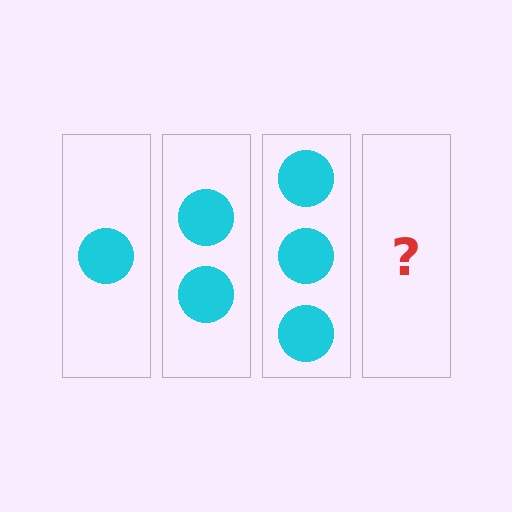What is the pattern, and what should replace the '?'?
The pattern is that each step adds one more circle. The '?' should be 4 circles.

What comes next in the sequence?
The next element should be 4 circles.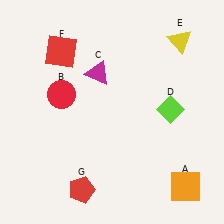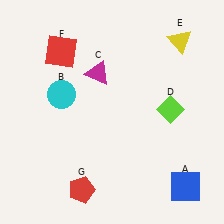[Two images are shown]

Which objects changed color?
A changed from orange to blue. B changed from red to cyan.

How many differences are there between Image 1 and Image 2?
There are 2 differences between the two images.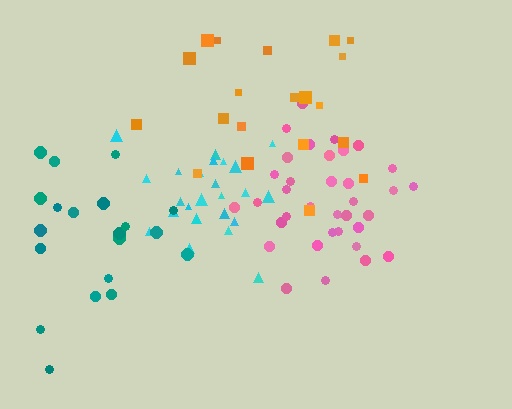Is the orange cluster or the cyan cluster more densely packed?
Cyan.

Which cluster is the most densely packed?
Cyan.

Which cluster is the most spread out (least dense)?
Teal.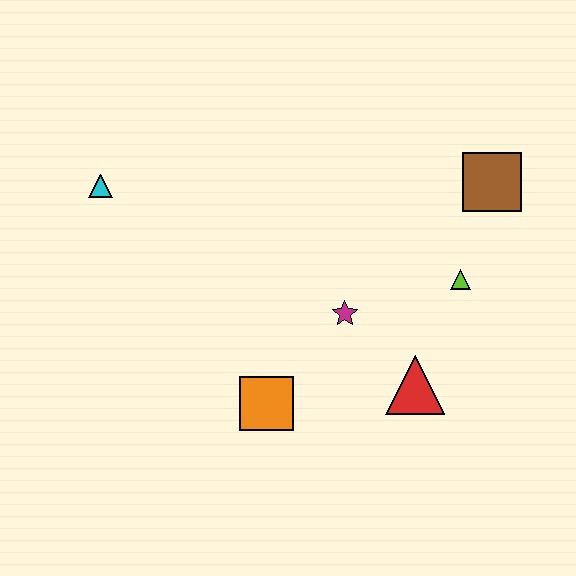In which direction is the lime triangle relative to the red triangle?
The lime triangle is above the red triangle.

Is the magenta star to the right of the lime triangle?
No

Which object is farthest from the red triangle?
The cyan triangle is farthest from the red triangle.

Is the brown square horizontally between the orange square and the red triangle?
No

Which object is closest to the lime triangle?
The brown square is closest to the lime triangle.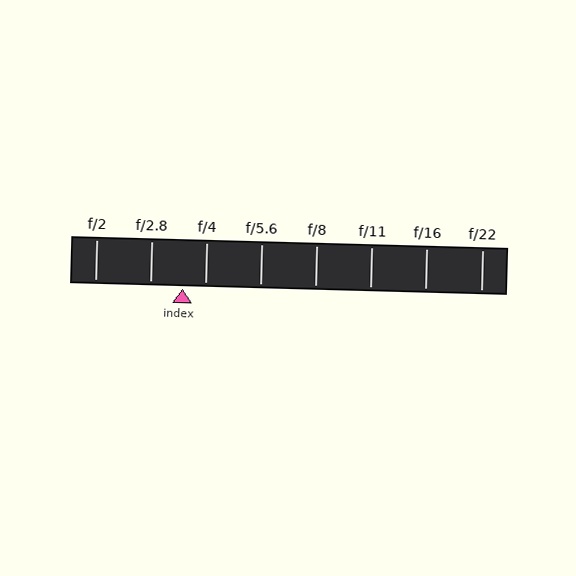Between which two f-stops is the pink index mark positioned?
The index mark is between f/2.8 and f/4.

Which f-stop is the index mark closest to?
The index mark is closest to f/4.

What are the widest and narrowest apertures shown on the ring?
The widest aperture shown is f/2 and the narrowest is f/22.